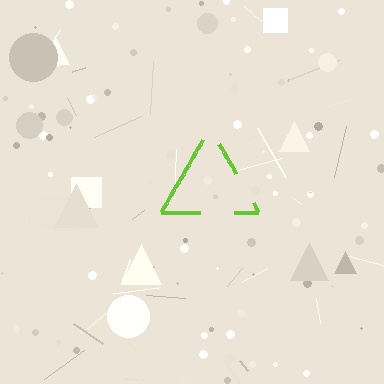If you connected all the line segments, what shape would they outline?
They would outline a triangle.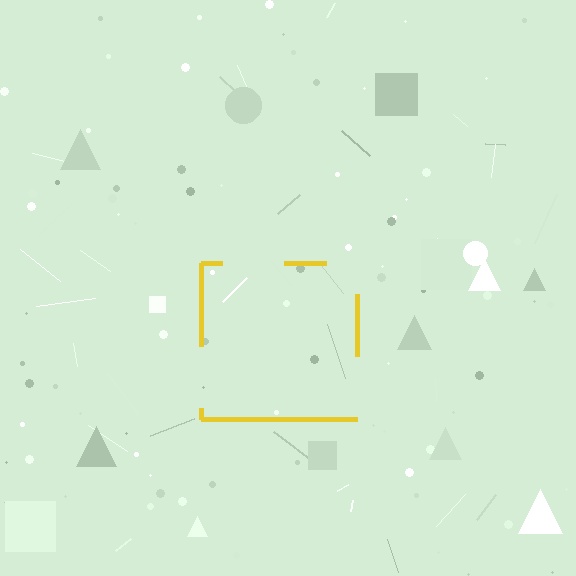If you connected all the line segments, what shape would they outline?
They would outline a square.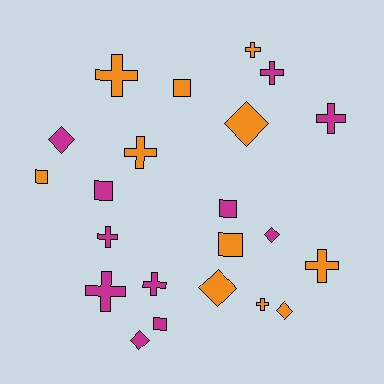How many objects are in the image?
There are 22 objects.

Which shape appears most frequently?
Cross, with 10 objects.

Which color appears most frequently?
Magenta, with 11 objects.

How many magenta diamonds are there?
There are 3 magenta diamonds.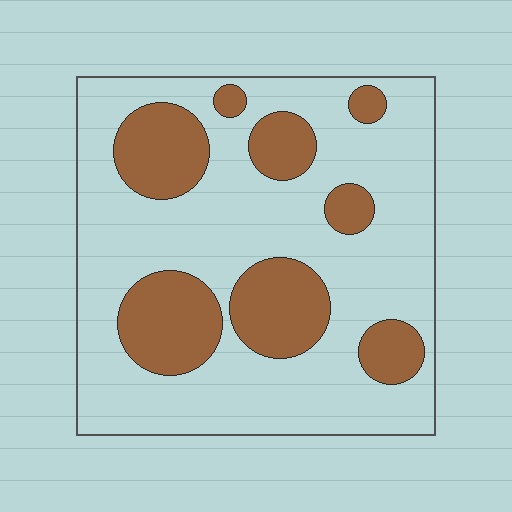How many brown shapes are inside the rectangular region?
8.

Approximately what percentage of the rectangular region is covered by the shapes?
Approximately 30%.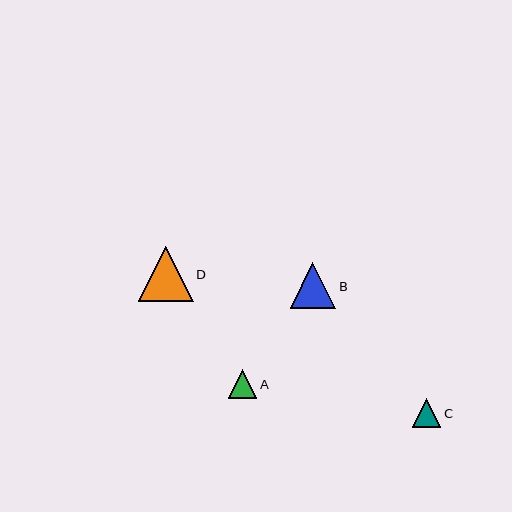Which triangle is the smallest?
Triangle A is the smallest with a size of approximately 29 pixels.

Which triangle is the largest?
Triangle D is the largest with a size of approximately 55 pixels.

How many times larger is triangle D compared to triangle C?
Triangle D is approximately 1.9 times the size of triangle C.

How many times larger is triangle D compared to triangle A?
Triangle D is approximately 1.9 times the size of triangle A.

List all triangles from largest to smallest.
From largest to smallest: D, B, C, A.